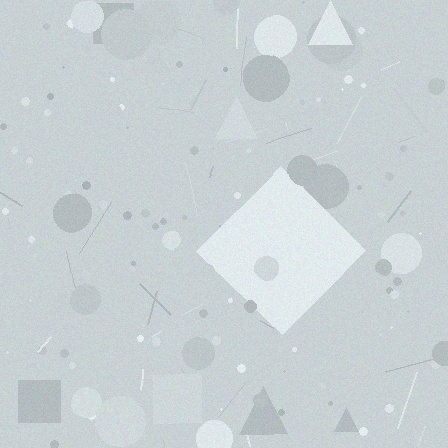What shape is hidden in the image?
A diamond is hidden in the image.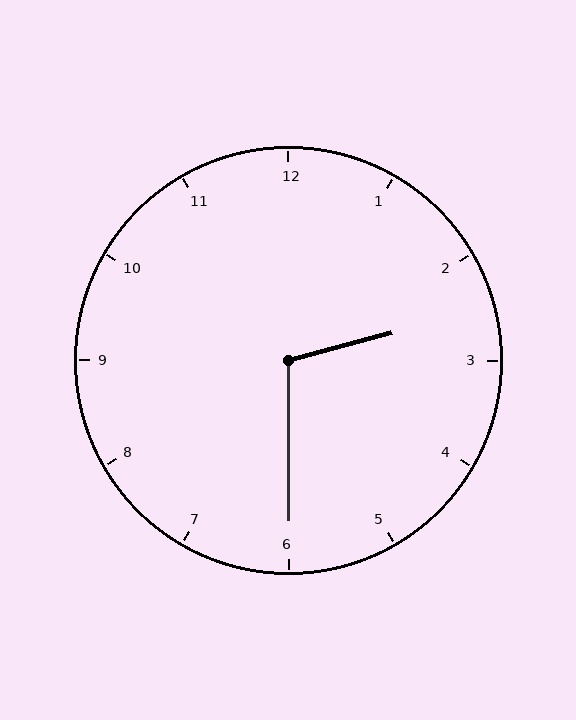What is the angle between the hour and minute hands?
Approximately 105 degrees.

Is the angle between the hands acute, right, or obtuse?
It is obtuse.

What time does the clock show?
2:30.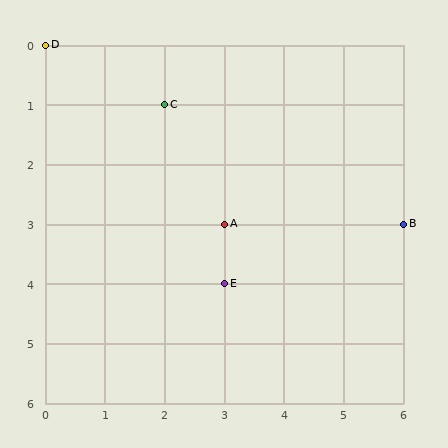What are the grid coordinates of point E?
Point E is at grid coordinates (3, 4).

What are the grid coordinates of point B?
Point B is at grid coordinates (6, 3).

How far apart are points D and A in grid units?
Points D and A are 3 columns and 3 rows apart (about 4.2 grid units diagonally).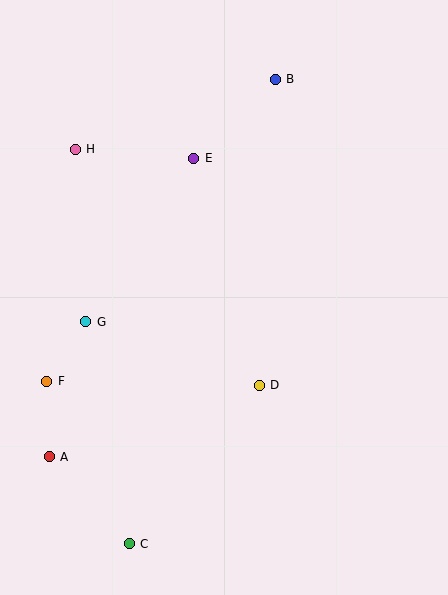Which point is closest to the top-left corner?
Point H is closest to the top-left corner.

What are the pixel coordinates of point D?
Point D is at (259, 385).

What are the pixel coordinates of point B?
Point B is at (275, 79).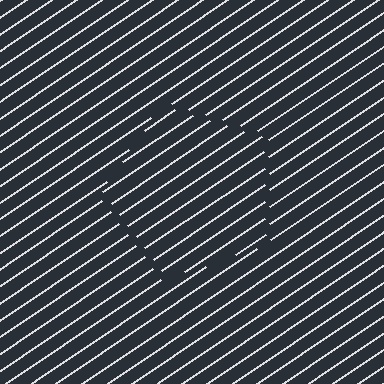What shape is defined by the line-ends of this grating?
An illusory pentagon. The interior of the shape contains the same grating, shifted by half a period — the contour is defined by the phase discontinuity where line-ends from the inner and outer gratings abut.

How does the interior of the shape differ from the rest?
The interior of the shape contains the same grating, shifted by half a period — the contour is defined by the phase discontinuity where line-ends from the inner and outer gratings abut.